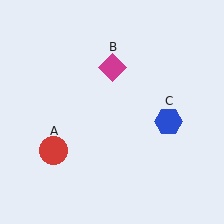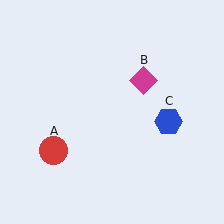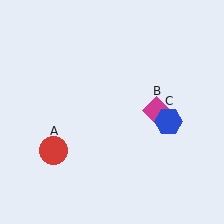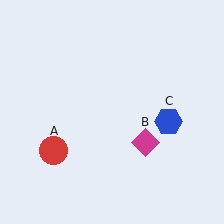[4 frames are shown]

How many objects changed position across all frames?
1 object changed position: magenta diamond (object B).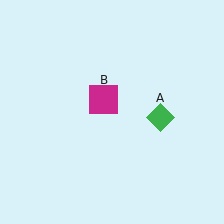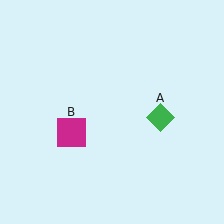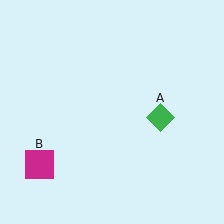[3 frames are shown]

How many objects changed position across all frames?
1 object changed position: magenta square (object B).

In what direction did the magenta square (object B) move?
The magenta square (object B) moved down and to the left.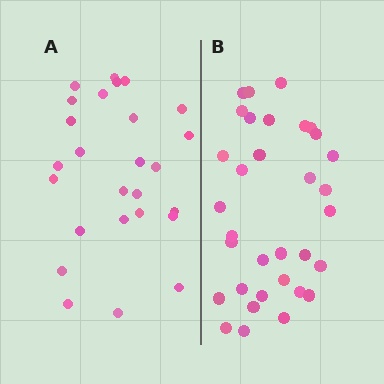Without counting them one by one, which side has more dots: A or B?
Region B (the right region) has more dots.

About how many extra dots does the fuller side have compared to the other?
Region B has roughly 8 or so more dots than region A.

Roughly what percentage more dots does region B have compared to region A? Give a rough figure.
About 25% more.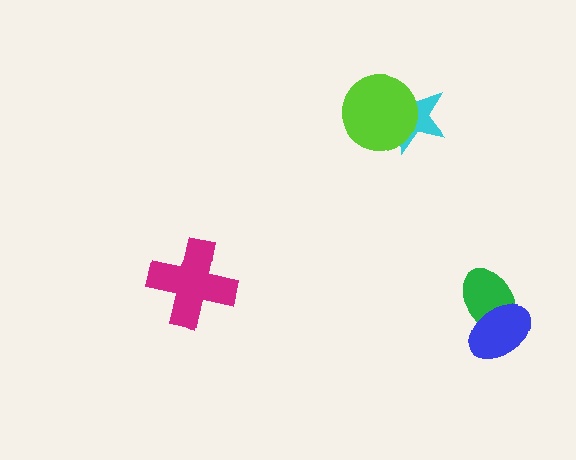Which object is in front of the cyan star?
The lime circle is in front of the cyan star.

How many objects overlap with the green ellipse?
1 object overlaps with the green ellipse.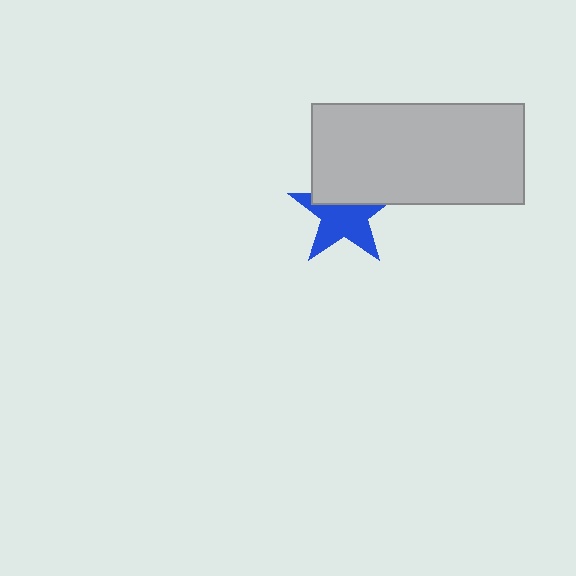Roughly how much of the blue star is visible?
About half of it is visible (roughly 62%).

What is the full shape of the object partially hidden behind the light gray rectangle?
The partially hidden object is a blue star.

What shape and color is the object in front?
The object in front is a light gray rectangle.